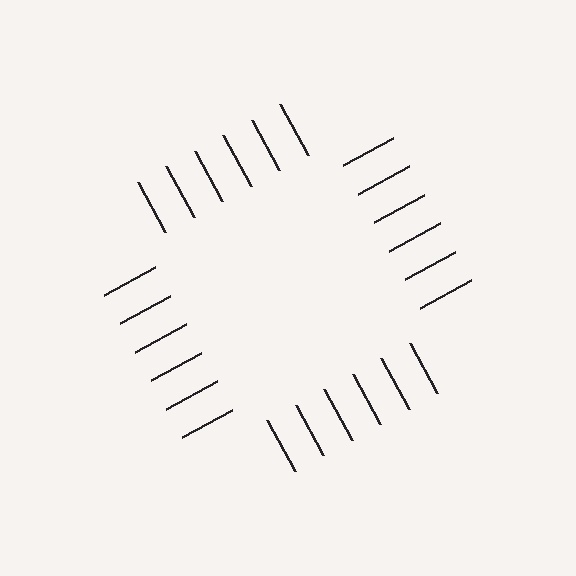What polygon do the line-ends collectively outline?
An illusory square — the line segments terminate on its edges but no continuous stroke is drawn.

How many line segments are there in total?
24 — 6 along each of the 4 edges.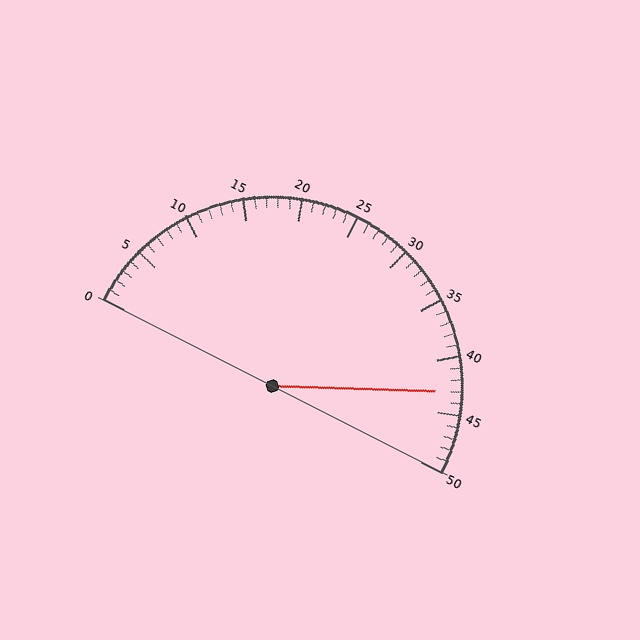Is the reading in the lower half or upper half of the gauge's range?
The reading is in the upper half of the range (0 to 50).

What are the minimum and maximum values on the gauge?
The gauge ranges from 0 to 50.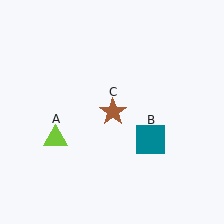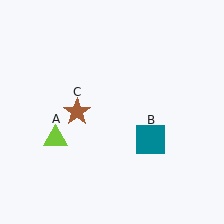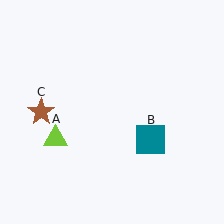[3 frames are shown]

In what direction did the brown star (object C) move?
The brown star (object C) moved left.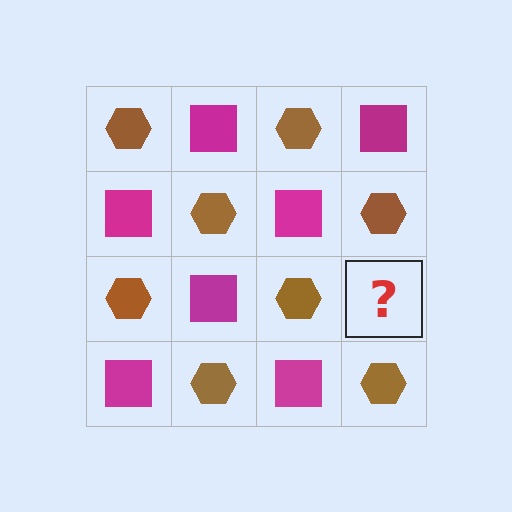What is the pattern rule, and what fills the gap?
The rule is that it alternates brown hexagon and magenta square in a checkerboard pattern. The gap should be filled with a magenta square.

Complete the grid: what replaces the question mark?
The question mark should be replaced with a magenta square.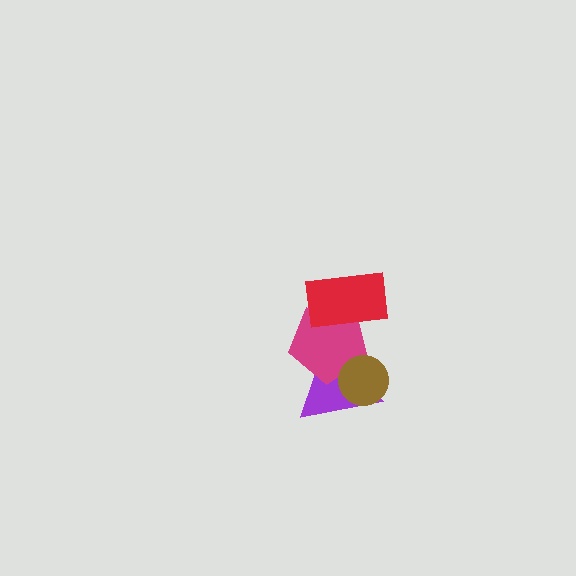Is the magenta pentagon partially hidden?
Yes, it is partially covered by another shape.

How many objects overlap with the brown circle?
2 objects overlap with the brown circle.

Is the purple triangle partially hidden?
Yes, it is partially covered by another shape.